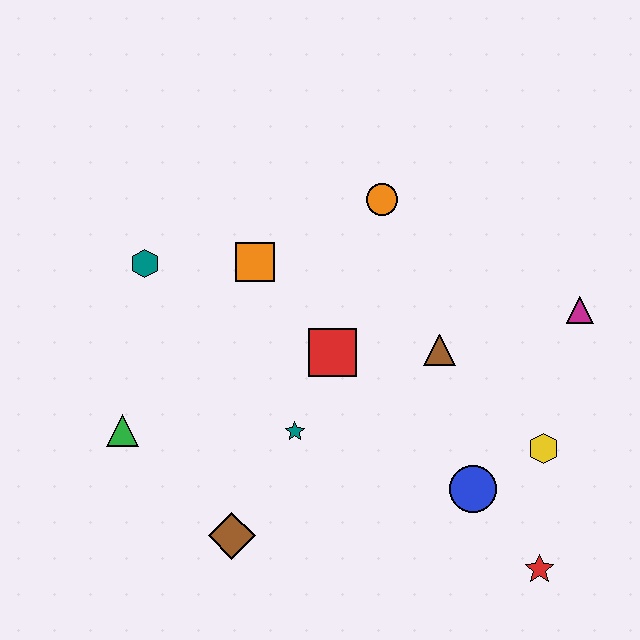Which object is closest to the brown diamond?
The teal star is closest to the brown diamond.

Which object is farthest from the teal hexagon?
The red star is farthest from the teal hexagon.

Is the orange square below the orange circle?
Yes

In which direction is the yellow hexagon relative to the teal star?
The yellow hexagon is to the right of the teal star.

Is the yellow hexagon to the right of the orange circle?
Yes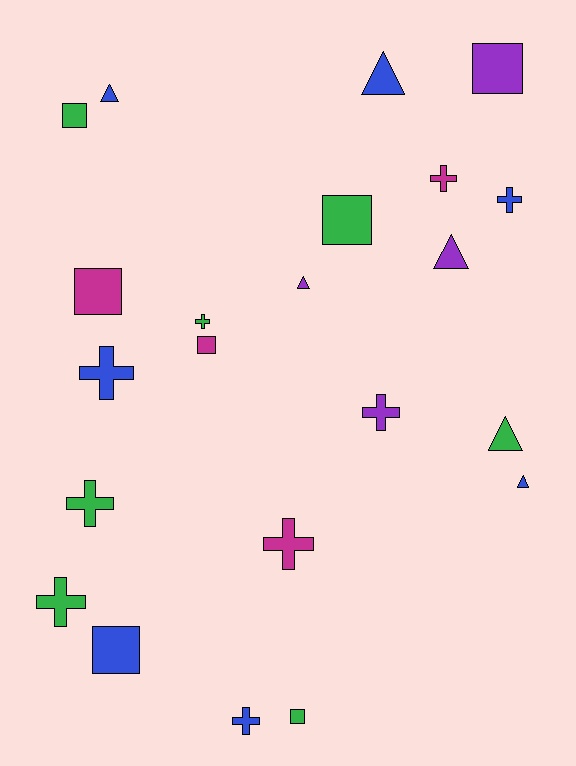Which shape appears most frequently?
Cross, with 9 objects.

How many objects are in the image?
There are 22 objects.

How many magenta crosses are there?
There are 2 magenta crosses.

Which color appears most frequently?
Blue, with 7 objects.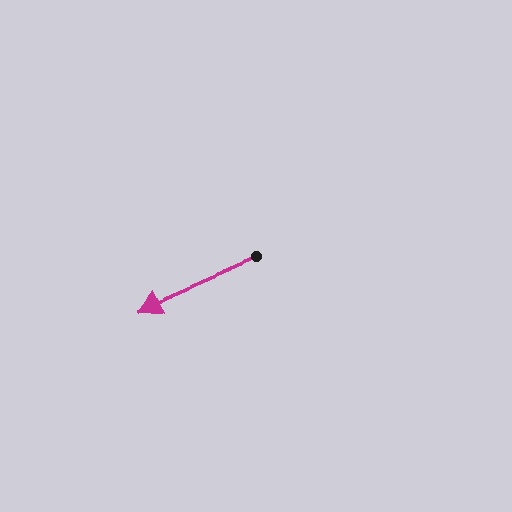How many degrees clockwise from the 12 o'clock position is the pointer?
Approximately 247 degrees.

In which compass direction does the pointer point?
Southwest.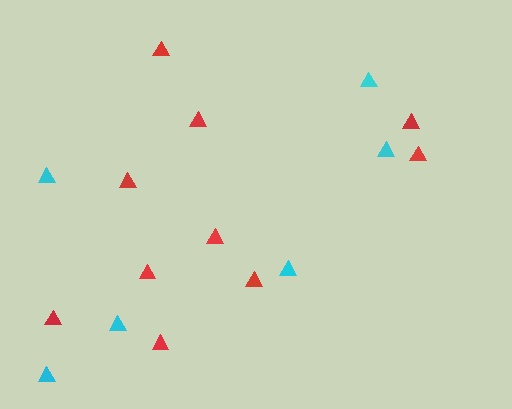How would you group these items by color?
There are 2 groups: one group of red triangles (10) and one group of cyan triangles (6).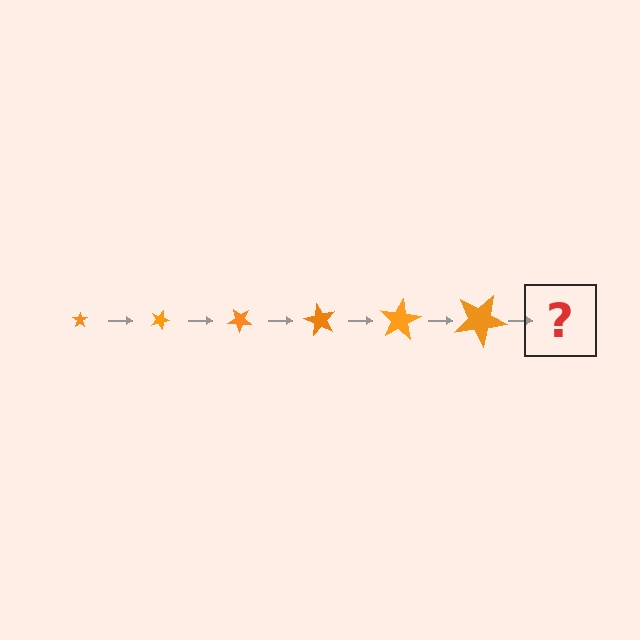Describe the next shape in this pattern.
It should be a star, larger than the previous one and rotated 120 degrees from the start.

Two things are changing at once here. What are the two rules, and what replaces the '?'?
The two rules are that the star grows larger each step and it rotates 20 degrees each step. The '?' should be a star, larger than the previous one and rotated 120 degrees from the start.